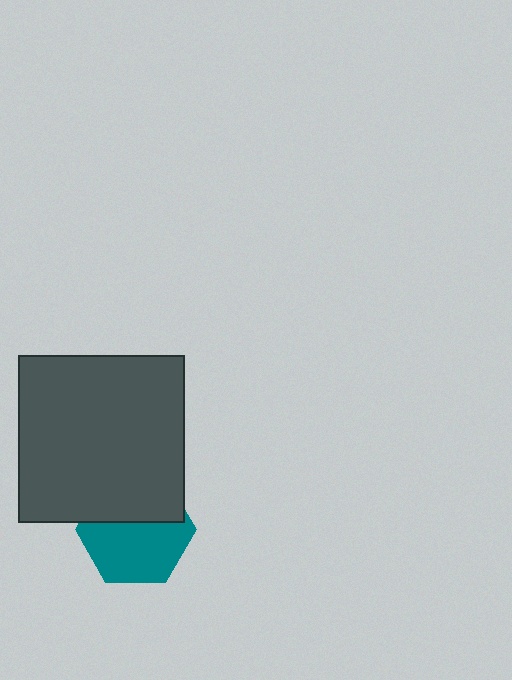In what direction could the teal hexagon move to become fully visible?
The teal hexagon could move down. That would shift it out from behind the dark gray square entirely.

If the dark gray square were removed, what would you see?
You would see the complete teal hexagon.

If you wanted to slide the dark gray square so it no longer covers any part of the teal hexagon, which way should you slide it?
Slide it up — that is the most direct way to separate the two shapes.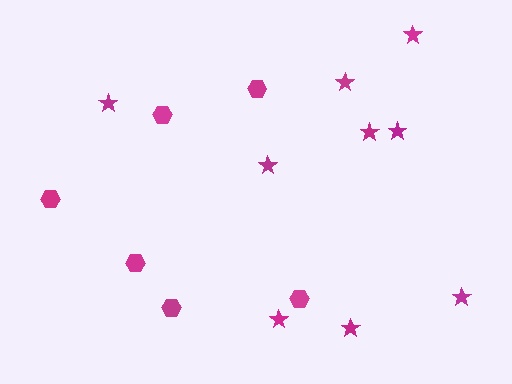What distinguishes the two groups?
There are 2 groups: one group of hexagons (6) and one group of stars (9).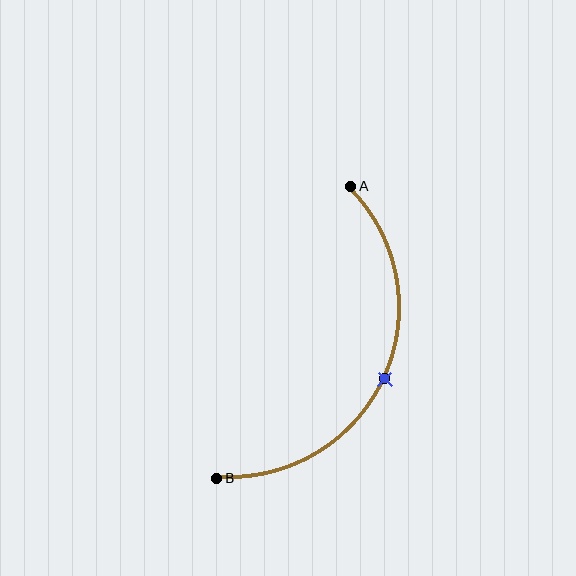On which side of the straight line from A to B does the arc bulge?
The arc bulges to the right of the straight line connecting A and B.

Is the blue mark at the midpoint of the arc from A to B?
Yes. The blue mark lies on the arc at equal arc-length from both A and B — it is the arc midpoint.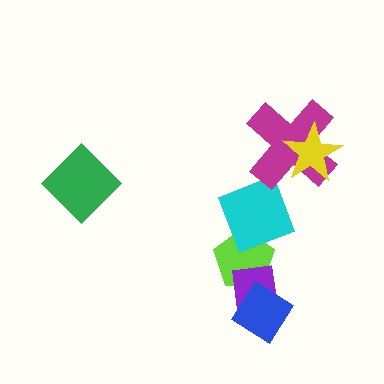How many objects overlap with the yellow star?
1 object overlaps with the yellow star.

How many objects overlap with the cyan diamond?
2 objects overlap with the cyan diamond.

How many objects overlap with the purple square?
2 objects overlap with the purple square.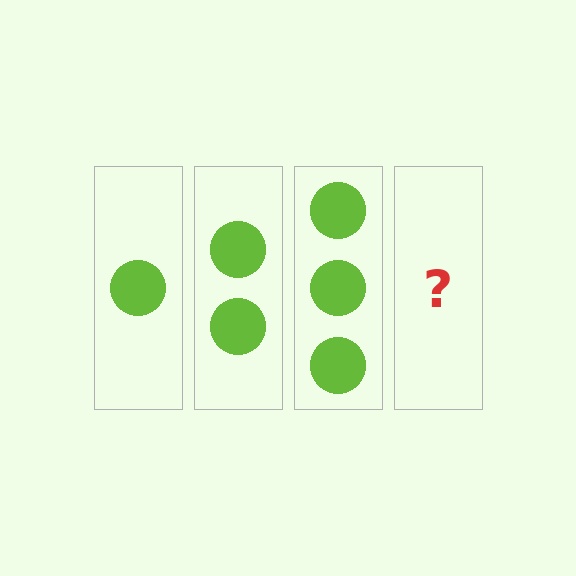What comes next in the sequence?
The next element should be 4 circles.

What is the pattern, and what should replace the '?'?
The pattern is that each step adds one more circle. The '?' should be 4 circles.